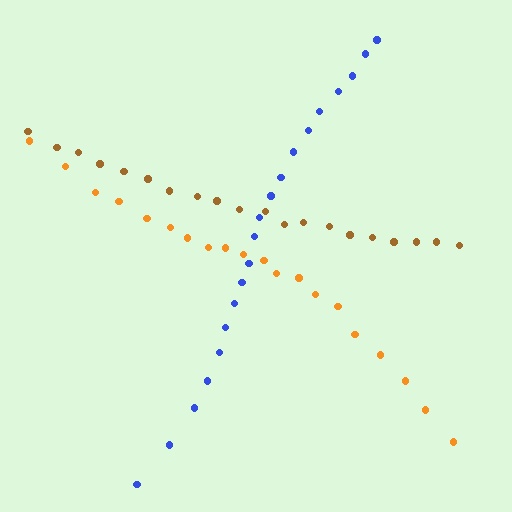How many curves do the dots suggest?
There are 3 distinct paths.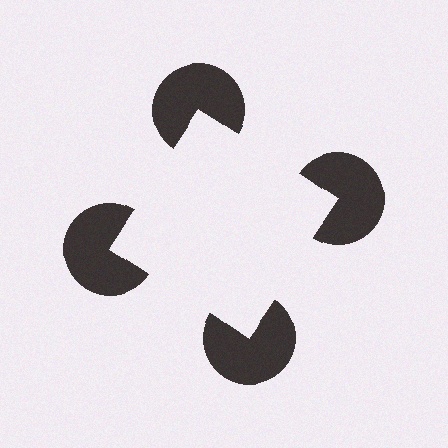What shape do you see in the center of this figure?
An illusory square — its edges are inferred from the aligned wedge cuts in the pac-man discs, not physically drawn.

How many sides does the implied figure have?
4 sides.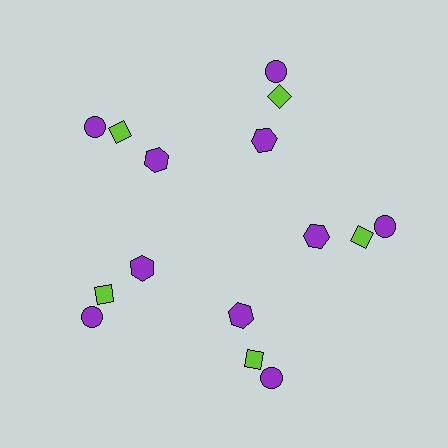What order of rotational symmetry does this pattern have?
This pattern has 5-fold rotational symmetry.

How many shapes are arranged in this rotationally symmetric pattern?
There are 15 shapes, arranged in 5 groups of 3.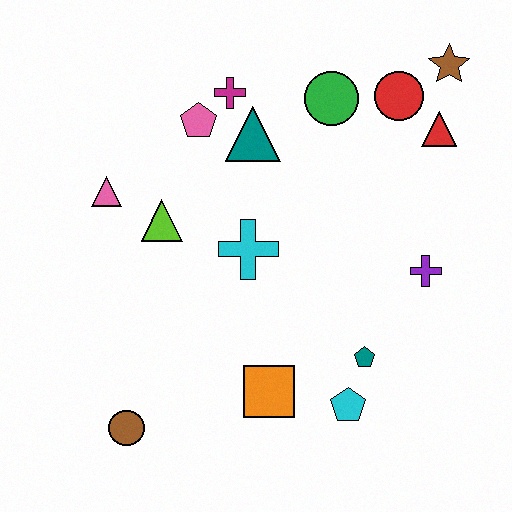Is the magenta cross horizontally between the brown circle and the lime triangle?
No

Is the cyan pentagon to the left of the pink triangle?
No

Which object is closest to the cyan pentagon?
The teal pentagon is closest to the cyan pentagon.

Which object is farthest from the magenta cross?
The brown circle is farthest from the magenta cross.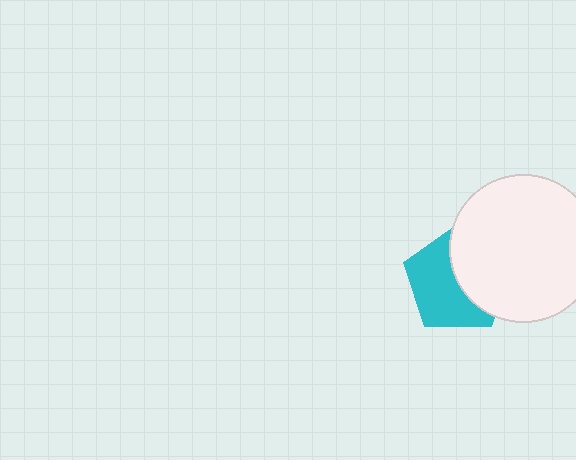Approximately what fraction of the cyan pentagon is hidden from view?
Roughly 44% of the cyan pentagon is hidden behind the white circle.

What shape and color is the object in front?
The object in front is a white circle.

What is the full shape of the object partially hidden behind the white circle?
The partially hidden object is a cyan pentagon.